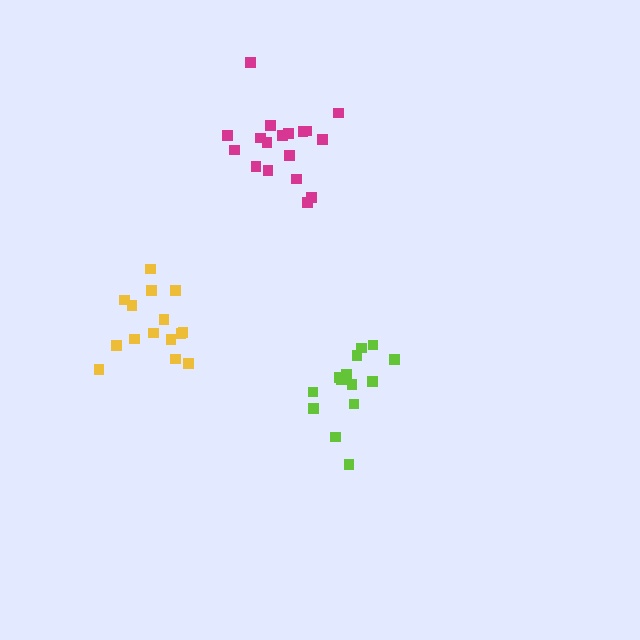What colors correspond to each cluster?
The clusters are colored: lime, yellow, magenta.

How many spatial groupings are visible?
There are 3 spatial groupings.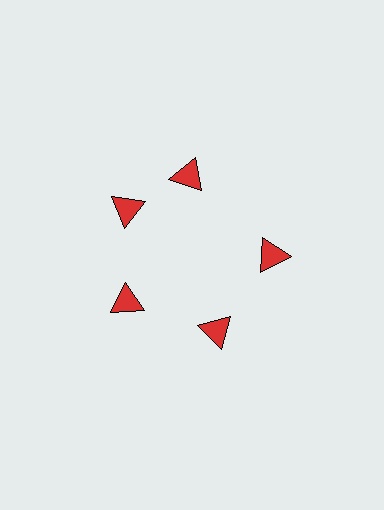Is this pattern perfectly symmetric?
No. The 5 red triangles are arranged in a ring, but one element near the 1 o'clock position is rotated out of alignment along the ring, breaking the 5-fold rotational symmetry.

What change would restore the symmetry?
The symmetry would be restored by rotating it back into even spacing with its neighbors so that all 5 triangles sit at equal angles and equal distance from the center.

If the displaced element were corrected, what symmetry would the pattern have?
It would have 5-fold rotational symmetry — the pattern would map onto itself every 72 degrees.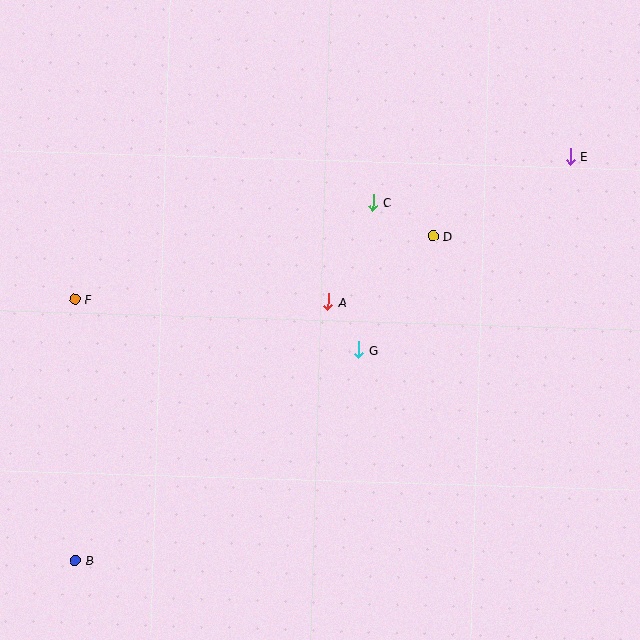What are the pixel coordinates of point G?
Point G is at (359, 350).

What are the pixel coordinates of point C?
Point C is at (373, 202).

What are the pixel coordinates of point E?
Point E is at (571, 156).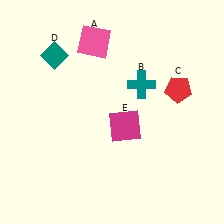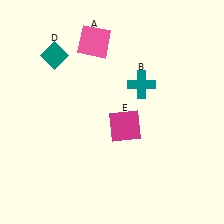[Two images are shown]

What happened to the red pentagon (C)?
The red pentagon (C) was removed in Image 2. It was in the top-right area of Image 1.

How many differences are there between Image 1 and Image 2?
There is 1 difference between the two images.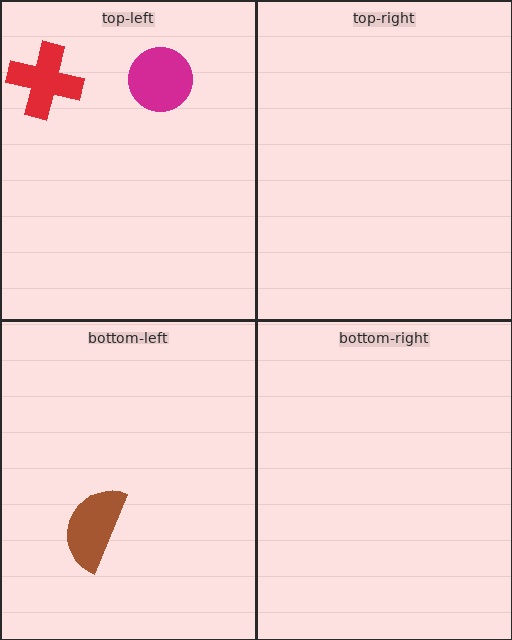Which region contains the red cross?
The top-left region.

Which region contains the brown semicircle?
The bottom-left region.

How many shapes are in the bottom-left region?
1.